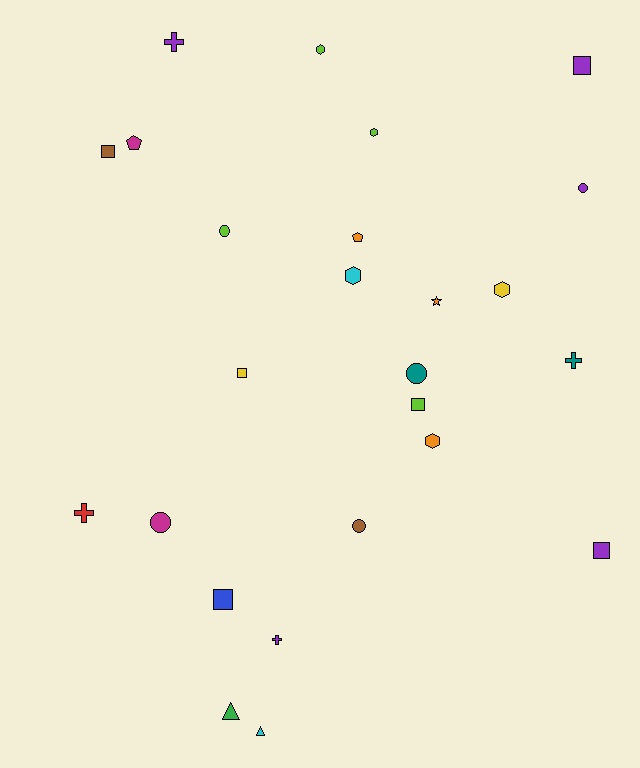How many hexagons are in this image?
There are 5 hexagons.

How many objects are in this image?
There are 25 objects.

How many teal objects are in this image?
There are 2 teal objects.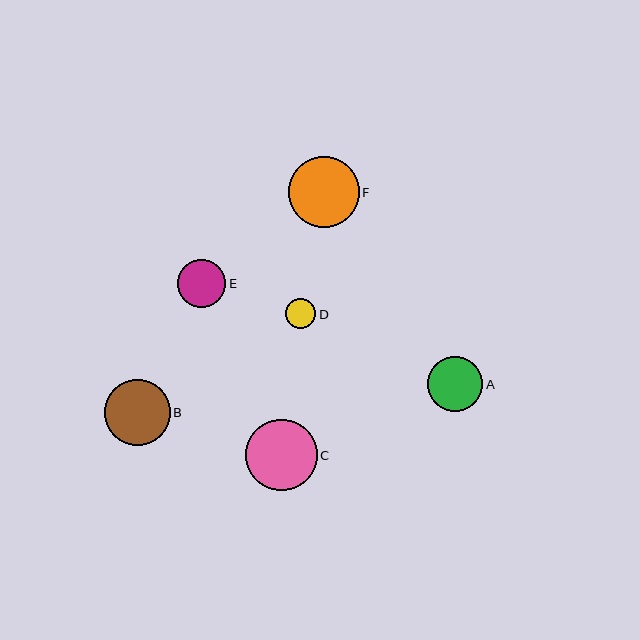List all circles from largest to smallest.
From largest to smallest: C, F, B, A, E, D.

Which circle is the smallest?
Circle D is the smallest with a size of approximately 30 pixels.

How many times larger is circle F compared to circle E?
Circle F is approximately 1.5 times the size of circle E.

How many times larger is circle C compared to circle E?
Circle C is approximately 1.5 times the size of circle E.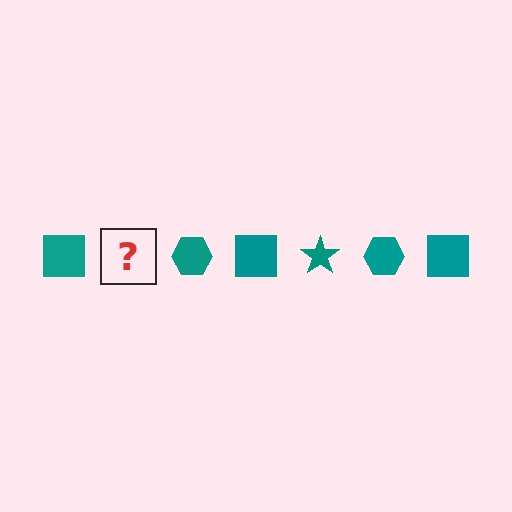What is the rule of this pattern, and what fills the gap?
The rule is that the pattern cycles through square, star, hexagon shapes in teal. The gap should be filled with a teal star.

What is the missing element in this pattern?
The missing element is a teal star.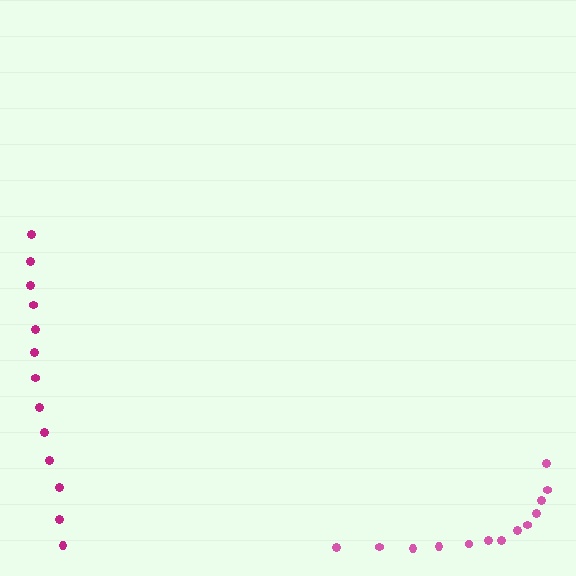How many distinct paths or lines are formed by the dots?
There are 2 distinct paths.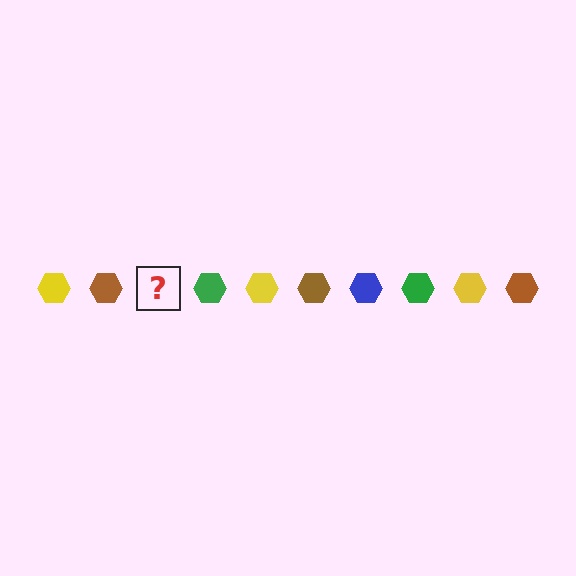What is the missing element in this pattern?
The missing element is a blue hexagon.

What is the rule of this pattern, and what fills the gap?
The rule is that the pattern cycles through yellow, brown, blue, green hexagons. The gap should be filled with a blue hexagon.